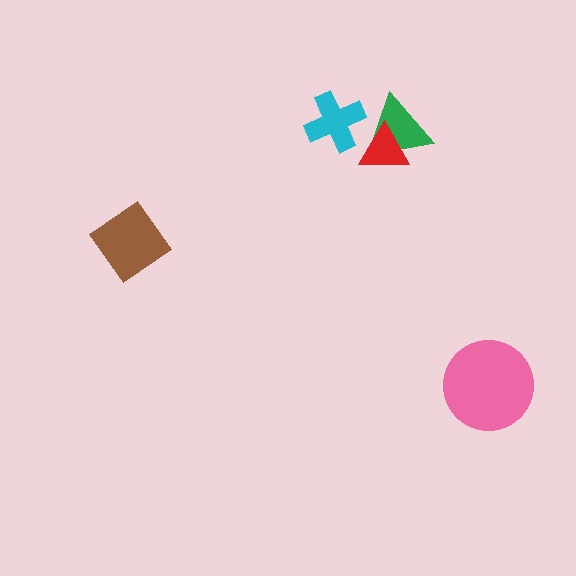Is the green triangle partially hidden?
Yes, it is partially covered by another shape.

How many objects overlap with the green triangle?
2 objects overlap with the green triangle.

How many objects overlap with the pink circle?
0 objects overlap with the pink circle.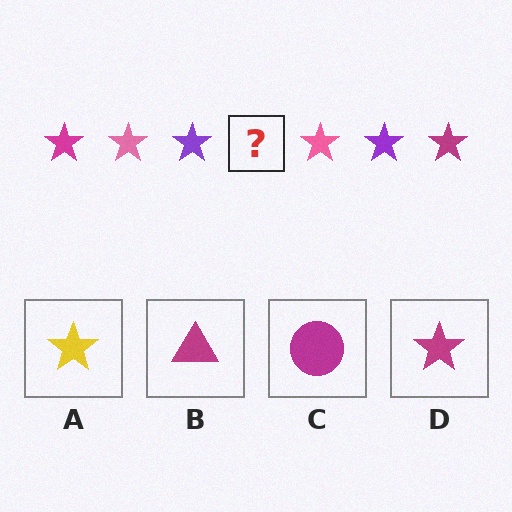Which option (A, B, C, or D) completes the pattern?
D.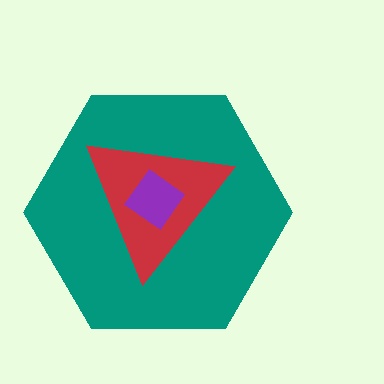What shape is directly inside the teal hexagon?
The red triangle.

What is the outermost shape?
The teal hexagon.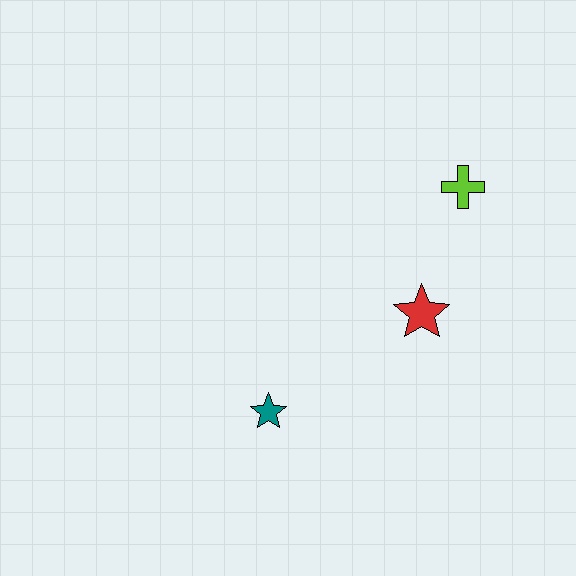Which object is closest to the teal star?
The red star is closest to the teal star.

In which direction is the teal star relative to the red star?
The teal star is to the left of the red star.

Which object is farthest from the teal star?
The lime cross is farthest from the teal star.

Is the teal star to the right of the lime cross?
No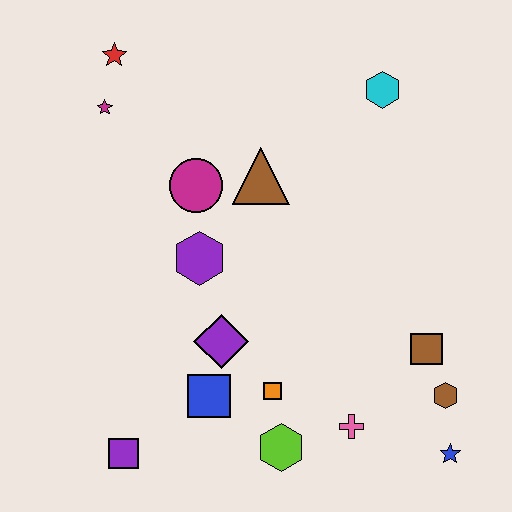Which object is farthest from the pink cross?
The red star is farthest from the pink cross.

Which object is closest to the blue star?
The brown hexagon is closest to the blue star.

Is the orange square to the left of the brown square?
Yes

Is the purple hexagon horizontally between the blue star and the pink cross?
No